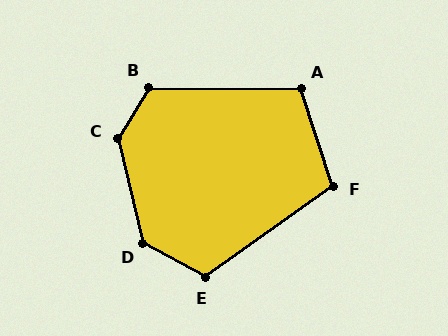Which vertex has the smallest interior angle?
F, at approximately 107 degrees.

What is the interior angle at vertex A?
Approximately 109 degrees (obtuse).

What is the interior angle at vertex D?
Approximately 132 degrees (obtuse).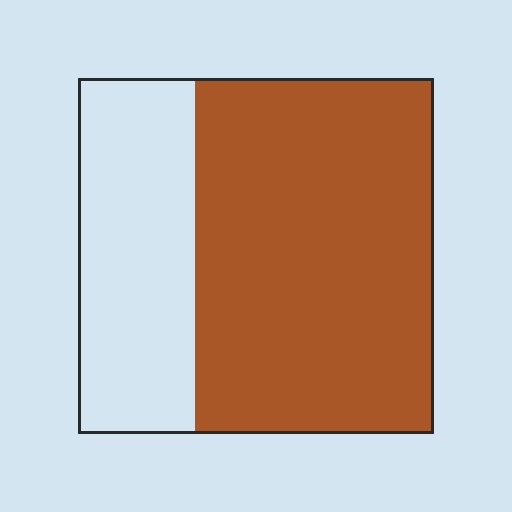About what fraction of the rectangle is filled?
About two thirds (2/3).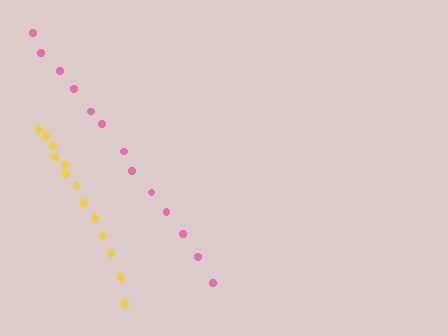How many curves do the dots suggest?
There are 2 distinct paths.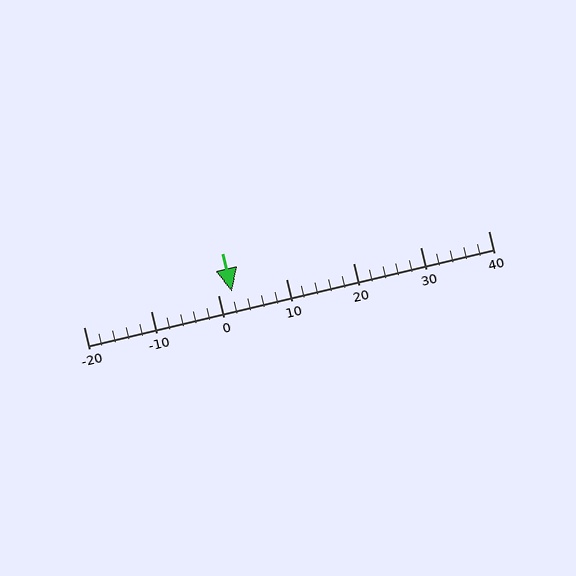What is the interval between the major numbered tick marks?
The major tick marks are spaced 10 units apart.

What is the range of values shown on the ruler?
The ruler shows values from -20 to 40.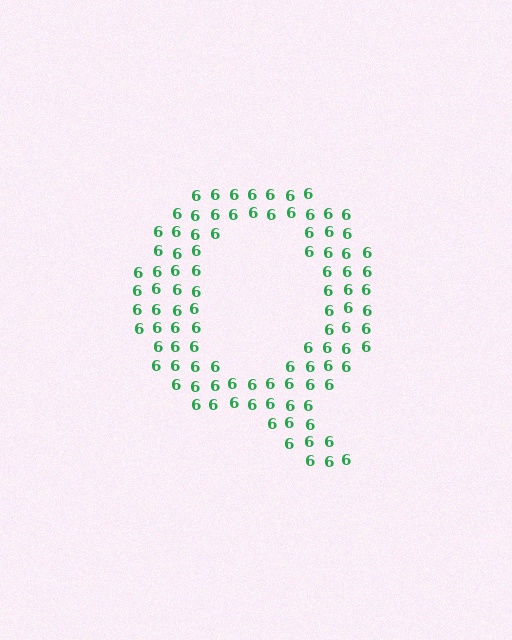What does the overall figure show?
The overall figure shows the letter Q.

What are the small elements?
The small elements are digit 6's.